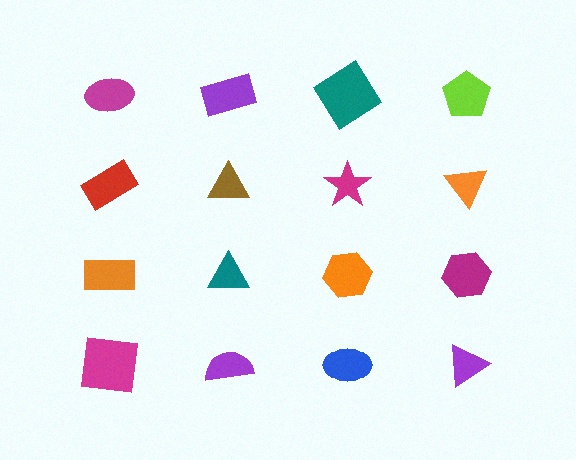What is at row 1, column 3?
A teal diamond.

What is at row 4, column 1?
A magenta square.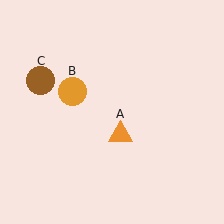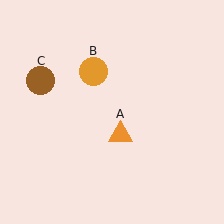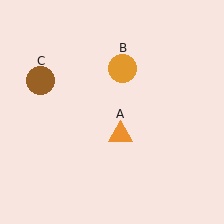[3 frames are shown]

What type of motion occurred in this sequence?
The orange circle (object B) rotated clockwise around the center of the scene.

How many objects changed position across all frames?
1 object changed position: orange circle (object B).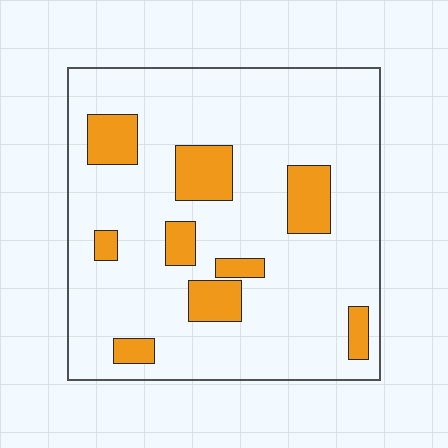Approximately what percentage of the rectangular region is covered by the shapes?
Approximately 15%.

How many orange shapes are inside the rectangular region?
9.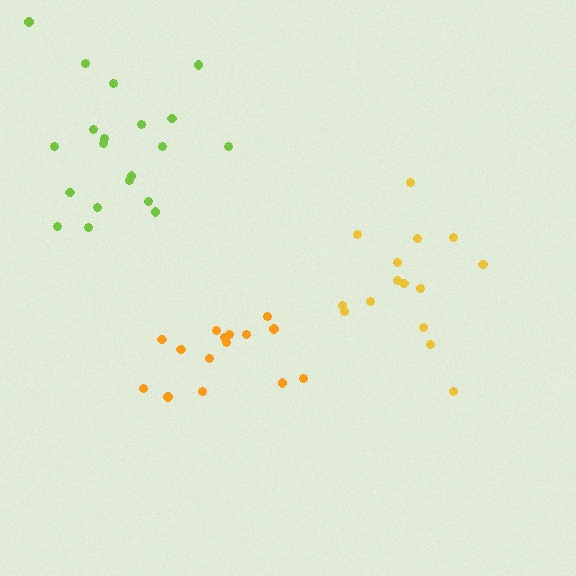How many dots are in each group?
Group 1: 15 dots, Group 2: 20 dots, Group 3: 15 dots (50 total).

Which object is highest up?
The lime cluster is topmost.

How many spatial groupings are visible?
There are 3 spatial groupings.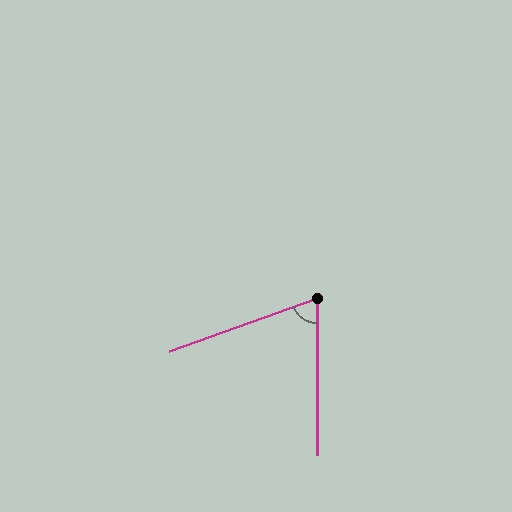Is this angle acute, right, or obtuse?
It is acute.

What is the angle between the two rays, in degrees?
Approximately 70 degrees.